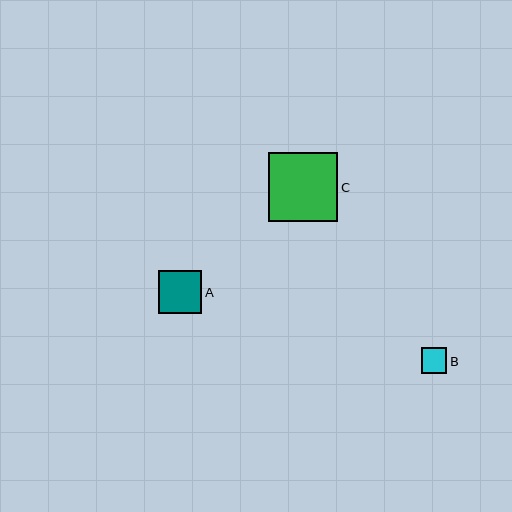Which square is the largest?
Square C is the largest with a size of approximately 69 pixels.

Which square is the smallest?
Square B is the smallest with a size of approximately 25 pixels.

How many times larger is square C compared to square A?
Square C is approximately 1.6 times the size of square A.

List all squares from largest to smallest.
From largest to smallest: C, A, B.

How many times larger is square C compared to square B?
Square C is approximately 2.7 times the size of square B.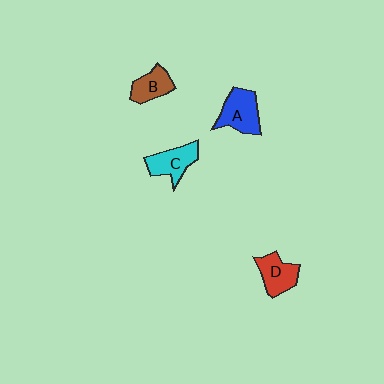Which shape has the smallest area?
Shape B (brown).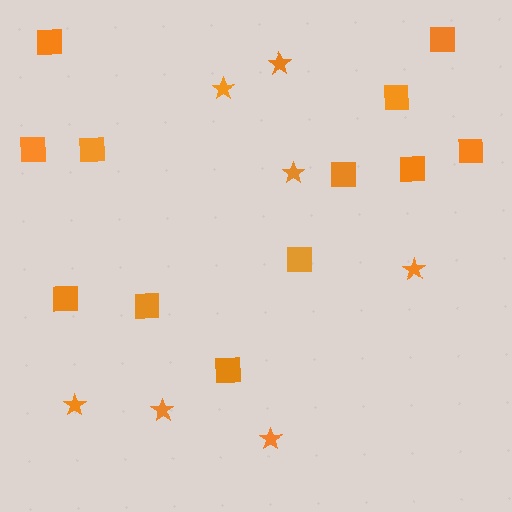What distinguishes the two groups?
There are 2 groups: one group of stars (7) and one group of squares (12).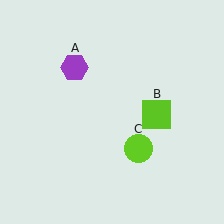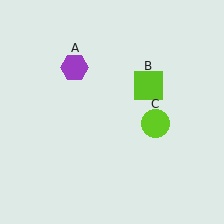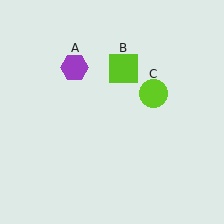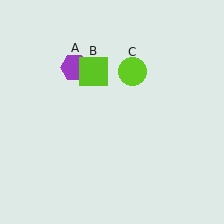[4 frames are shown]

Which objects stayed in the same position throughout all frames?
Purple hexagon (object A) remained stationary.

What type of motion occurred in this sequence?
The lime square (object B), lime circle (object C) rotated counterclockwise around the center of the scene.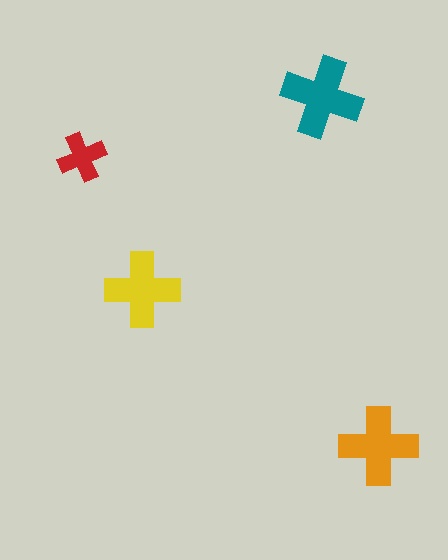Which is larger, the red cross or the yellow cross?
The yellow one.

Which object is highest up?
The teal cross is topmost.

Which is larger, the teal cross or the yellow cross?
The teal one.